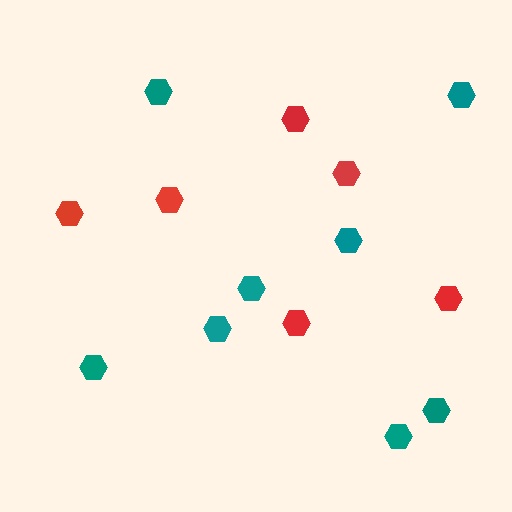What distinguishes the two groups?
There are 2 groups: one group of teal hexagons (8) and one group of red hexagons (6).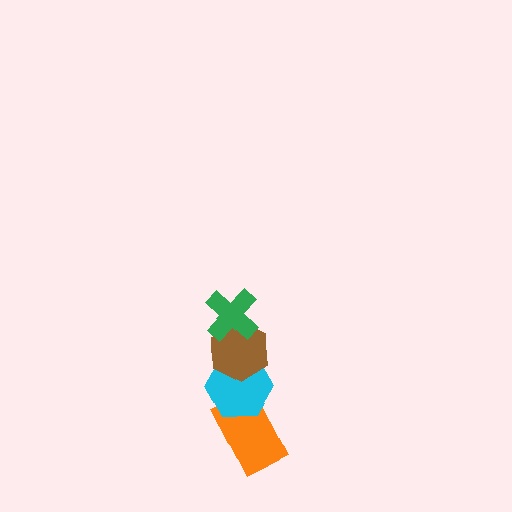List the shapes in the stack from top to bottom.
From top to bottom: the green cross, the brown hexagon, the cyan hexagon, the orange rectangle.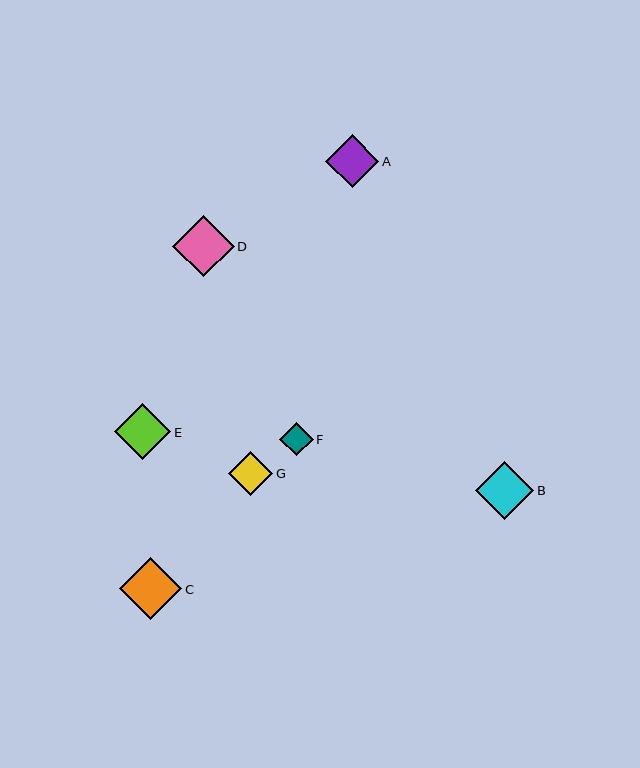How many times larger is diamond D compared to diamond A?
Diamond D is approximately 1.2 times the size of diamond A.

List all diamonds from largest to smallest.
From largest to smallest: C, D, B, E, A, G, F.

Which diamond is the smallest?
Diamond F is the smallest with a size of approximately 33 pixels.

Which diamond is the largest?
Diamond C is the largest with a size of approximately 62 pixels.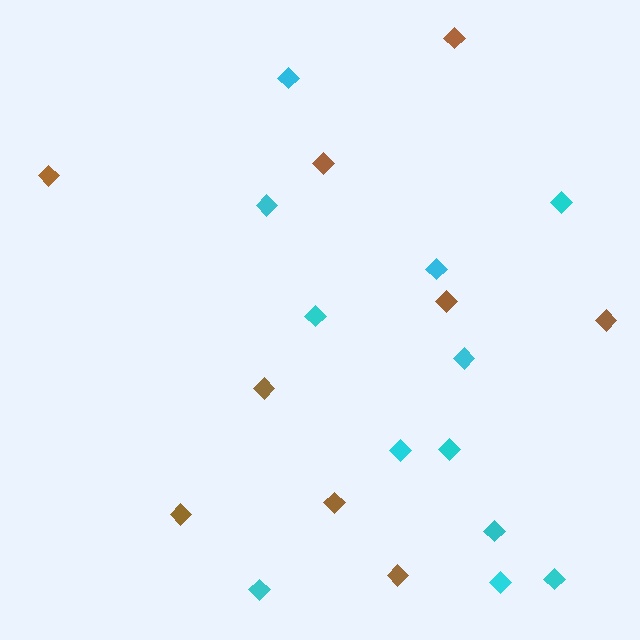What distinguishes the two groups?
There are 2 groups: one group of brown diamonds (9) and one group of cyan diamonds (12).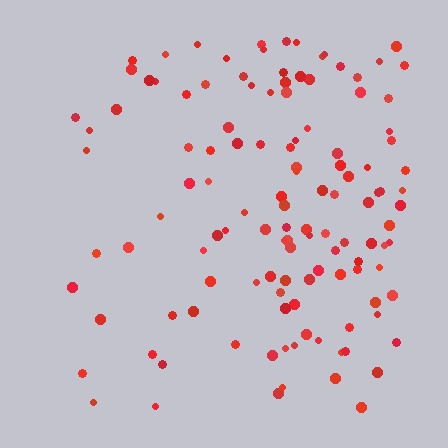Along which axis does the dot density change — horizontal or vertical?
Horizontal.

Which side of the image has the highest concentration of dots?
The right.